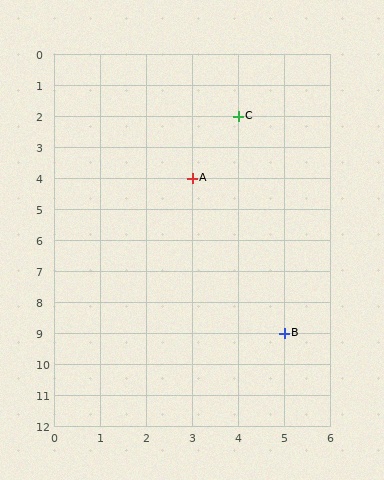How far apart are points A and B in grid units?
Points A and B are 2 columns and 5 rows apart (about 5.4 grid units diagonally).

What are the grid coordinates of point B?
Point B is at grid coordinates (5, 9).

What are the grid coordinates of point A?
Point A is at grid coordinates (3, 4).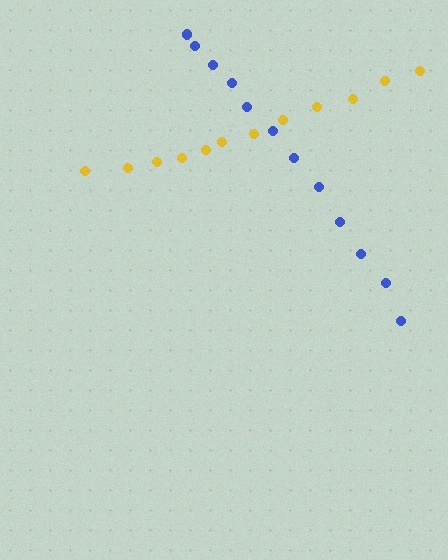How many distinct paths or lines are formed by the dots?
There are 2 distinct paths.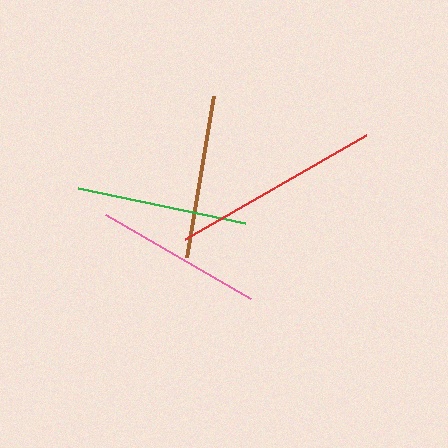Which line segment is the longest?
The red line is the longest at approximately 209 pixels.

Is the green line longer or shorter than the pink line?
The green line is longer than the pink line.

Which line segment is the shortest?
The brown line is the shortest at approximately 163 pixels.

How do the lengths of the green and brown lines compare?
The green and brown lines are approximately the same length.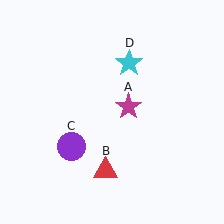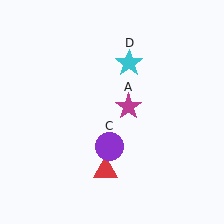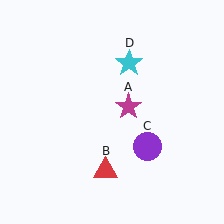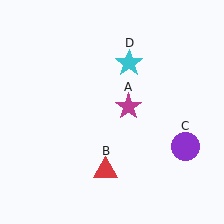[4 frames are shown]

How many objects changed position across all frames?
1 object changed position: purple circle (object C).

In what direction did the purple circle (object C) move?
The purple circle (object C) moved right.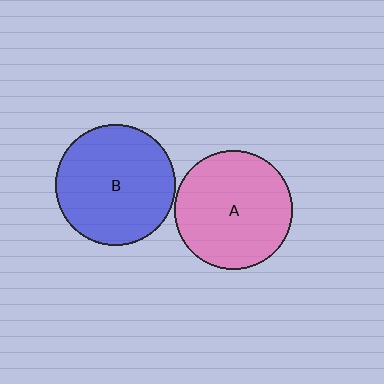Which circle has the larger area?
Circle B (blue).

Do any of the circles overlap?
No, none of the circles overlap.